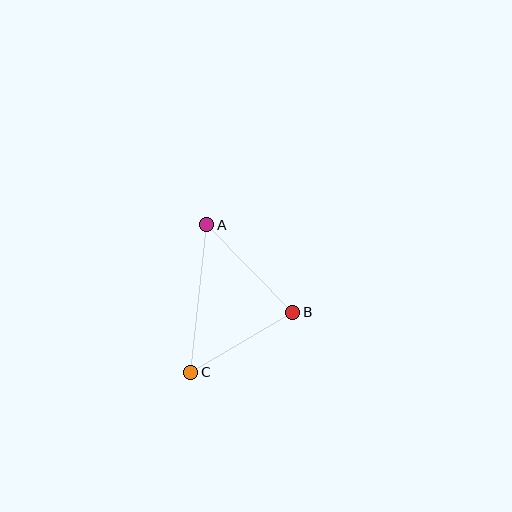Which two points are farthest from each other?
Points A and C are farthest from each other.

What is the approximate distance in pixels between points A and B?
The distance between A and B is approximately 123 pixels.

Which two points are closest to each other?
Points B and C are closest to each other.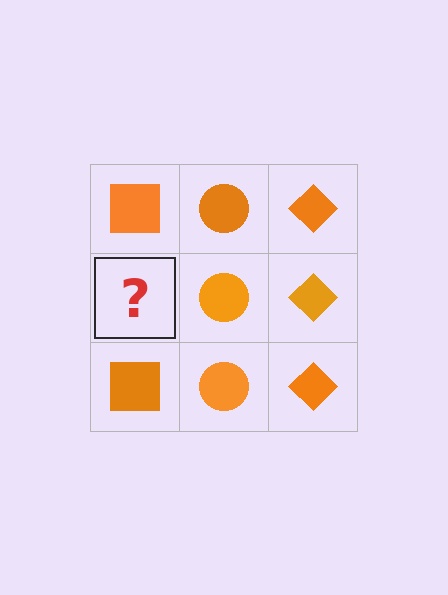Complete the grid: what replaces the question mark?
The question mark should be replaced with an orange square.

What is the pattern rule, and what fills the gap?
The rule is that each column has a consistent shape. The gap should be filled with an orange square.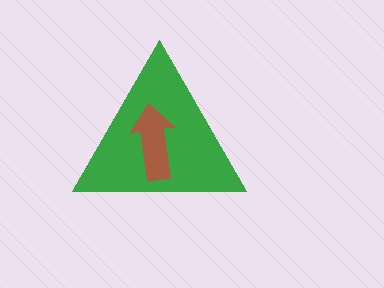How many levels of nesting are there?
2.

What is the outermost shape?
The green triangle.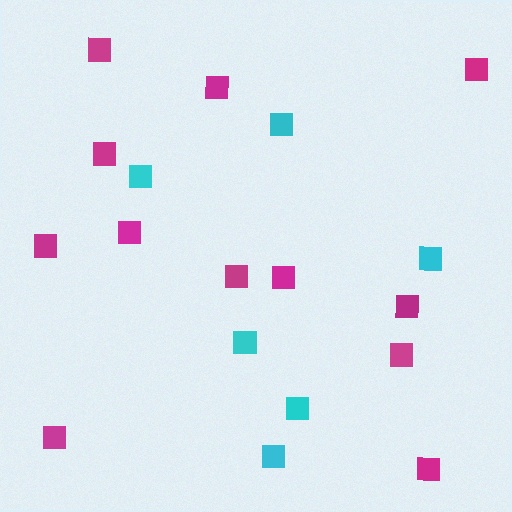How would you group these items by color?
There are 2 groups: one group of cyan squares (6) and one group of magenta squares (12).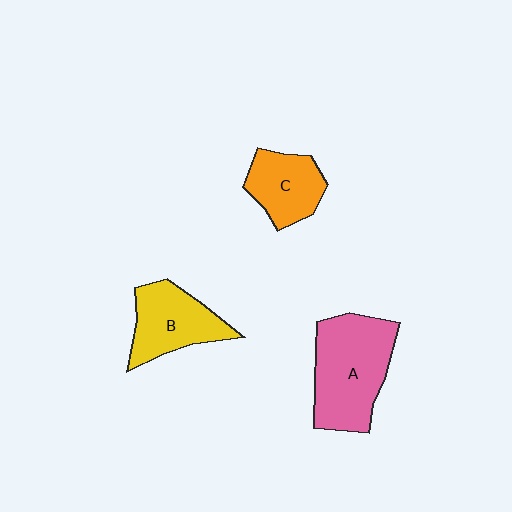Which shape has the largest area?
Shape A (pink).